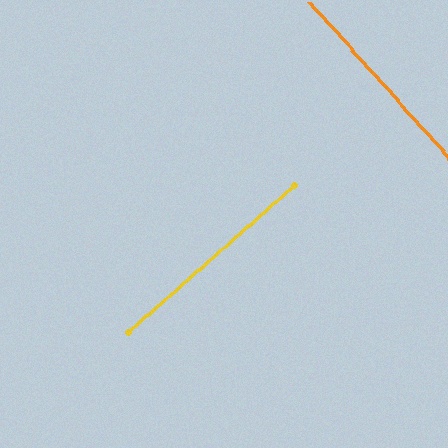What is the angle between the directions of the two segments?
Approximately 90 degrees.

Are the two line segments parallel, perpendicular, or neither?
Perpendicular — they meet at approximately 90°.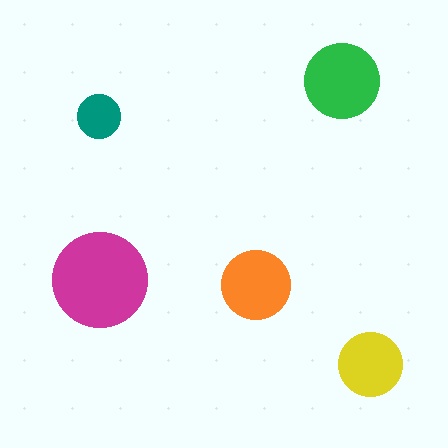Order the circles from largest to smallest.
the magenta one, the green one, the orange one, the yellow one, the teal one.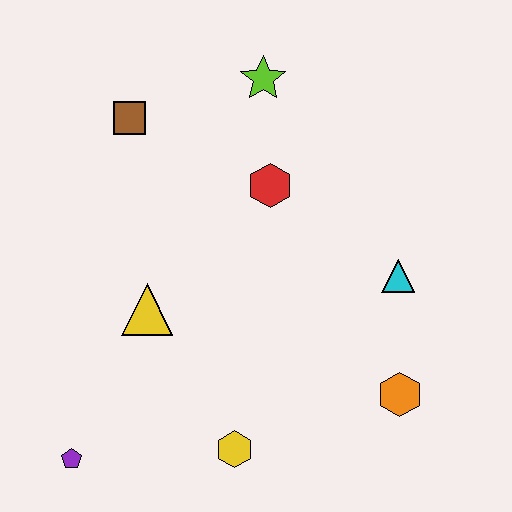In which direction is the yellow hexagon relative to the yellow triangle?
The yellow hexagon is below the yellow triangle.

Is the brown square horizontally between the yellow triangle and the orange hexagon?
No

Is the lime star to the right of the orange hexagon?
No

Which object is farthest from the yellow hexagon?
The lime star is farthest from the yellow hexagon.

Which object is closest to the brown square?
The lime star is closest to the brown square.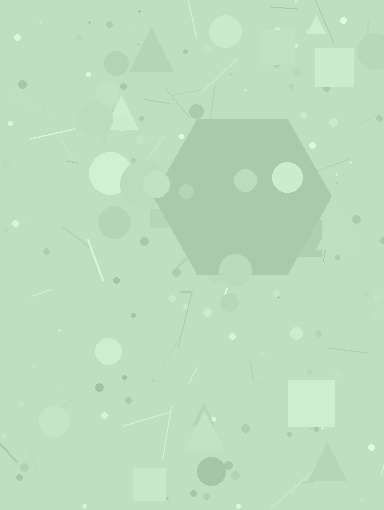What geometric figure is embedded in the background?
A hexagon is embedded in the background.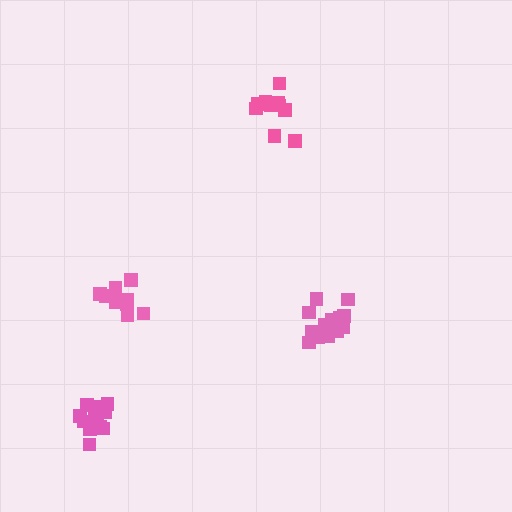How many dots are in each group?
Group 1: 16 dots, Group 2: 15 dots, Group 3: 13 dots, Group 4: 11 dots (55 total).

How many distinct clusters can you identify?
There are 4 distinct clusters.